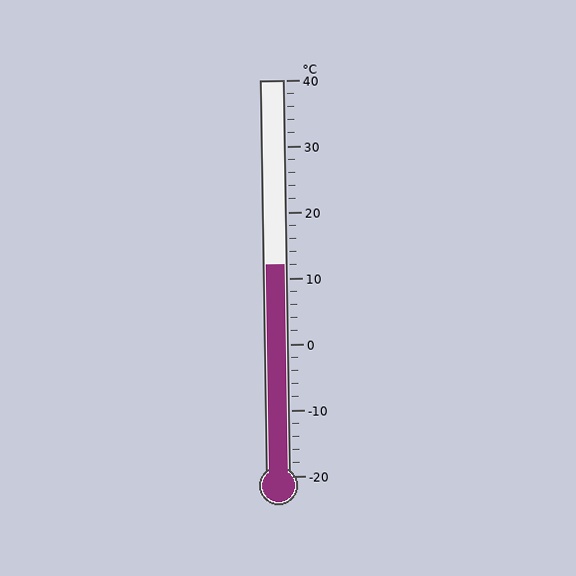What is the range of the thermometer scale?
The thermometer scale ranges from -20°C to 40°C.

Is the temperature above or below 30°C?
The temperature is below 30°C.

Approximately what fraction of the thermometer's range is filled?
The thermometer is filled to approximately 55% of its range.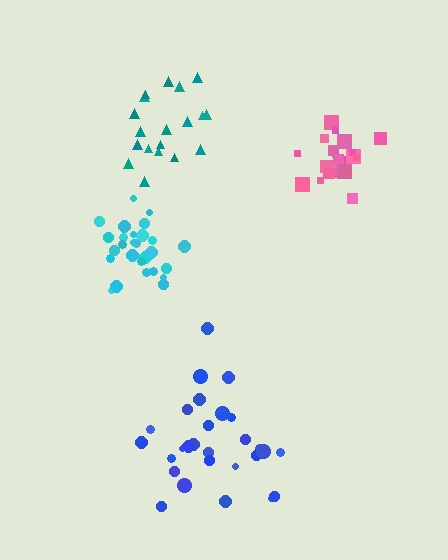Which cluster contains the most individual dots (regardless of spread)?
Blue (29).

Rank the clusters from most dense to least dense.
pink, cyan, teal, blue.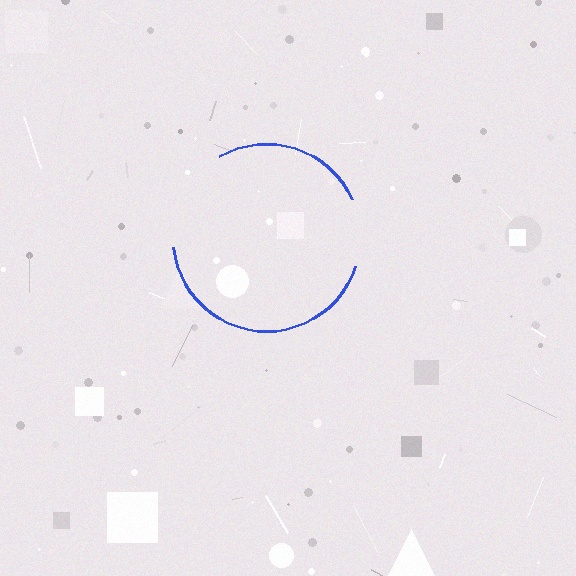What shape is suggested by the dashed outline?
The dashed outline suggests a circle.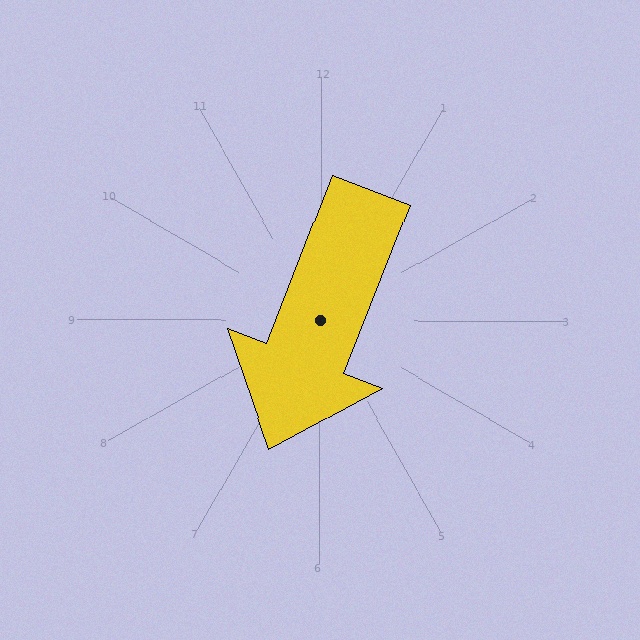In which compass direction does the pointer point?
South.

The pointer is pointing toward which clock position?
Roughly 7 o'clock.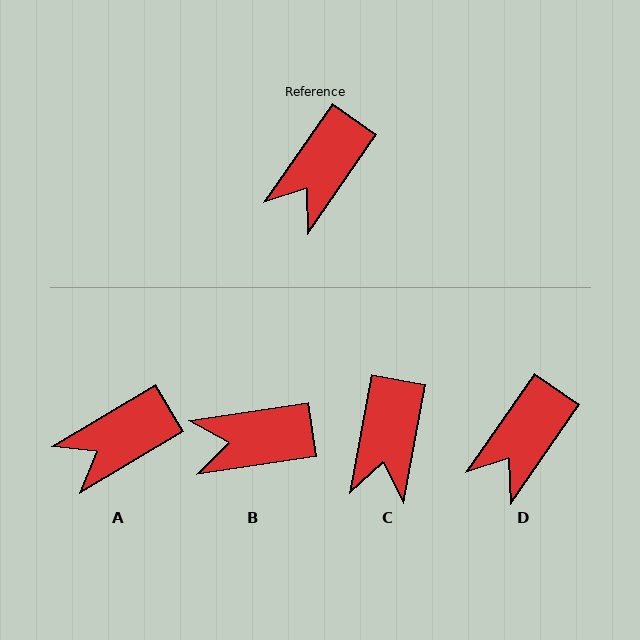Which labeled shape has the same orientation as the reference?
D.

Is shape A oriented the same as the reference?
No, it is off by about 24 degrees.